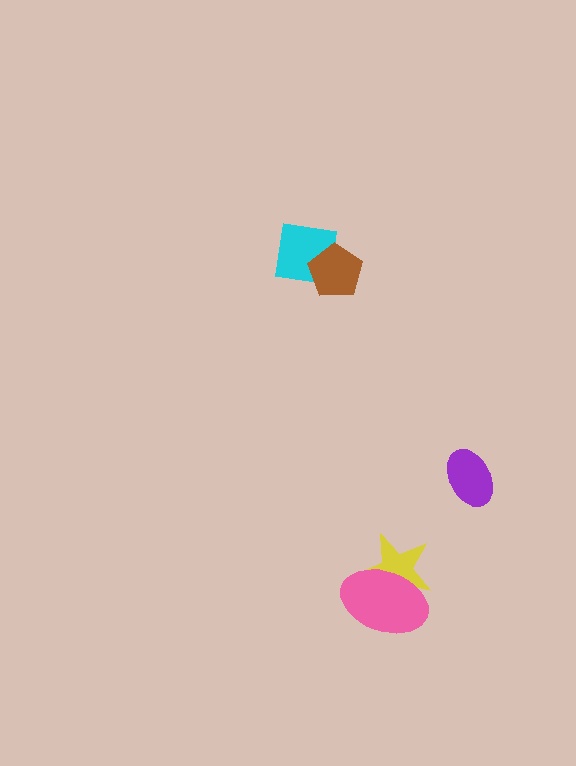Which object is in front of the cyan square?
The brown pentagon is in front of the cyan square.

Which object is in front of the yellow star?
The pink ellipse is in front of the yellow star.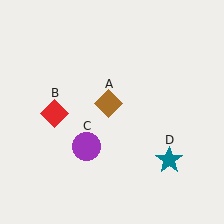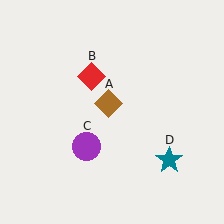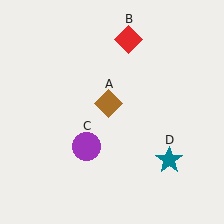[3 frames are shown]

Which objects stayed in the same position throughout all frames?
Brown diamond (object A) and purple circle (object C) and teal star (object D) remained stationary.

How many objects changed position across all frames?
1 object changed position: red diamond (object B).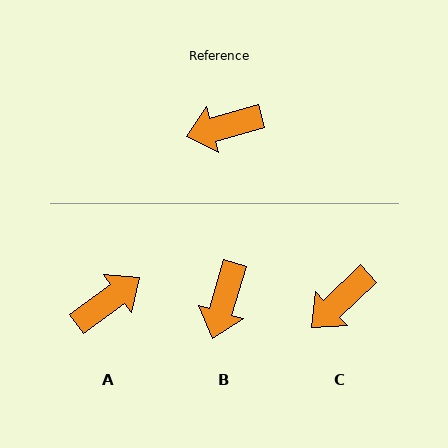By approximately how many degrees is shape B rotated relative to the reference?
Approximately 58 degrees counter-clockwise.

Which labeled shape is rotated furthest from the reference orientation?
A, about 159 degrees away.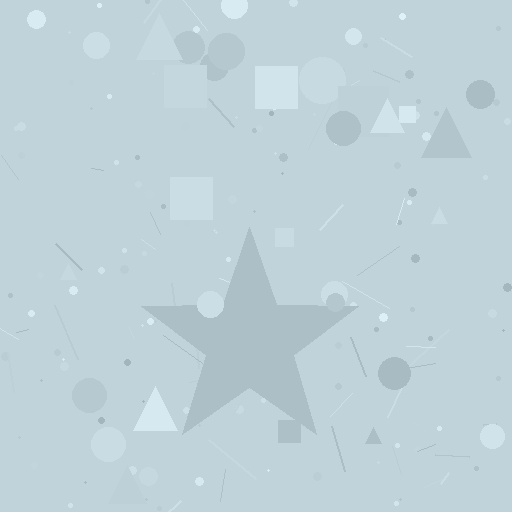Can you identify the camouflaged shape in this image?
The camouflaged shape is a star.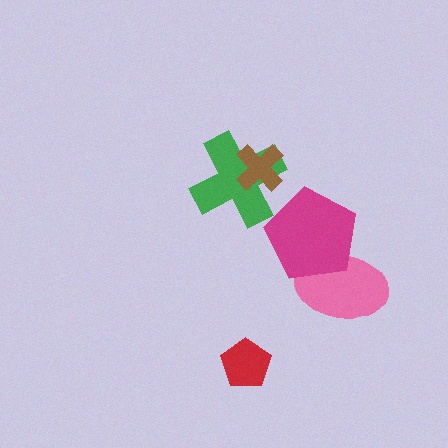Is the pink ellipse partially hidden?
Yes, it is partially covered by another shape.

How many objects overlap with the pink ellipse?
1 object overlaps with the pink ellipse.